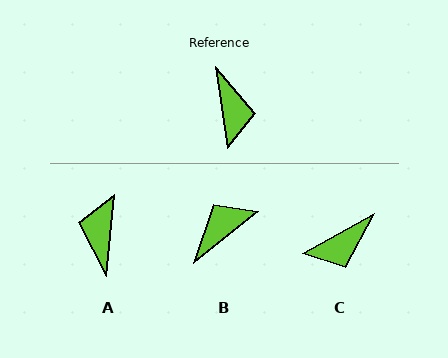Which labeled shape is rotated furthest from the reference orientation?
A, about 167 degrees away.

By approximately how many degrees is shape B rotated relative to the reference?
Approximately 120 degrees counter-clockwise.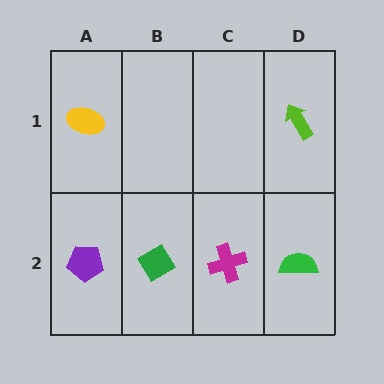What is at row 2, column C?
A magenta cross.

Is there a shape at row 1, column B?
No, that cell is empty.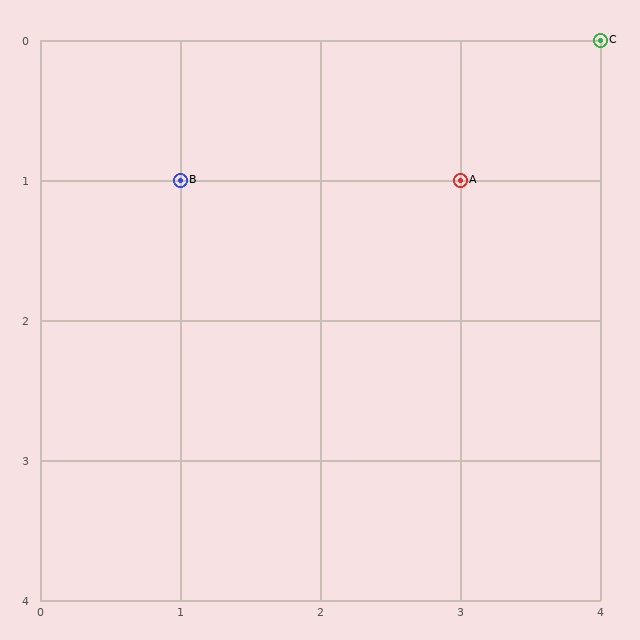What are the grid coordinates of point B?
Point B is at grid coordinates (1, 1).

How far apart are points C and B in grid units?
Points C and B are 3 columns and 1 row apart (about 3.2 grid units diagonally).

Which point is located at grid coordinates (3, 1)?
Point A is at (3, 1).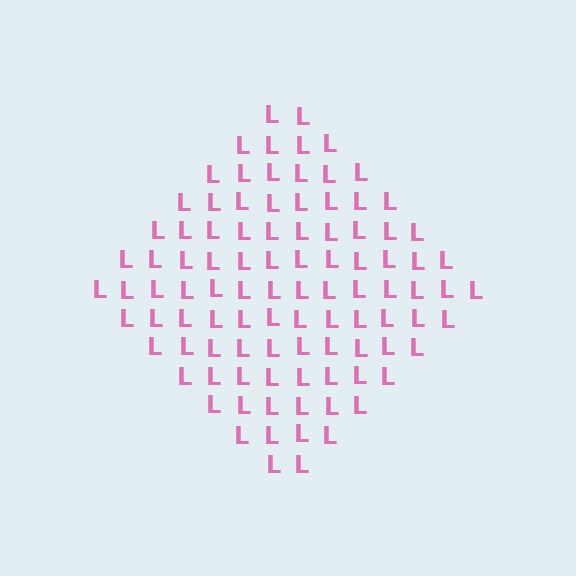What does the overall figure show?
The overall figure shows a diamond.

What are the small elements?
The small elements are letter L's.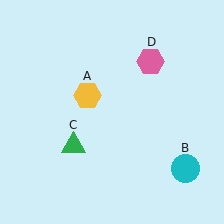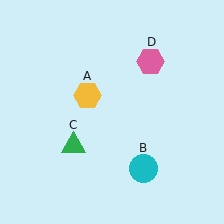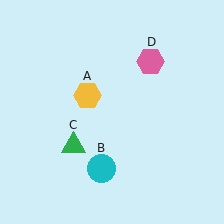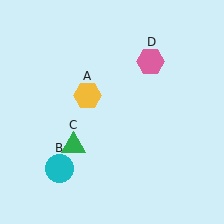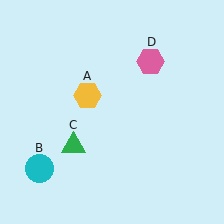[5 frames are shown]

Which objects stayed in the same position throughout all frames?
Yellow hexagon (object A) and green triangle (object C) and pink hexagon (object D) remained stationary.